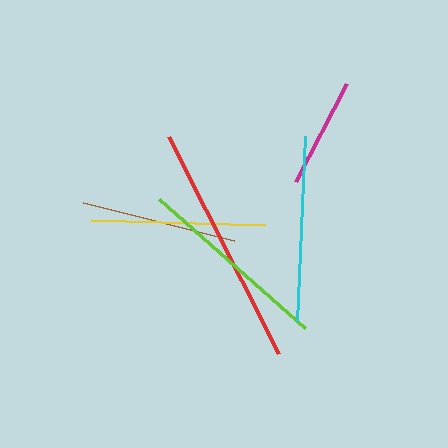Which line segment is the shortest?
The magenta line is the shortest at approximately 111 pixels.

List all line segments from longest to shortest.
From longest to shortest: red, lime, cyan, yellow, brown, magenta.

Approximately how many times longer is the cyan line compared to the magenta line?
The cyan line is approximately 1.7 times the length of the magenta line.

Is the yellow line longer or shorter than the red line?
The red line is longer than the yellow line.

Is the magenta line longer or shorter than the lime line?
The lime line is longer than the magenta line.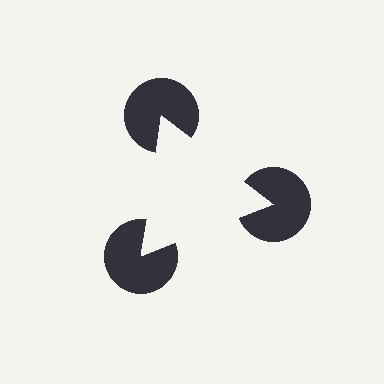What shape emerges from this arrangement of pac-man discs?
An illusory triangle — its edges are inferred from the aligned wedge cuts in the pac-man discs, not physically drawn.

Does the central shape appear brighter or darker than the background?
It typically appears slightly brighter than the background, even though no actual brightness change is drawn.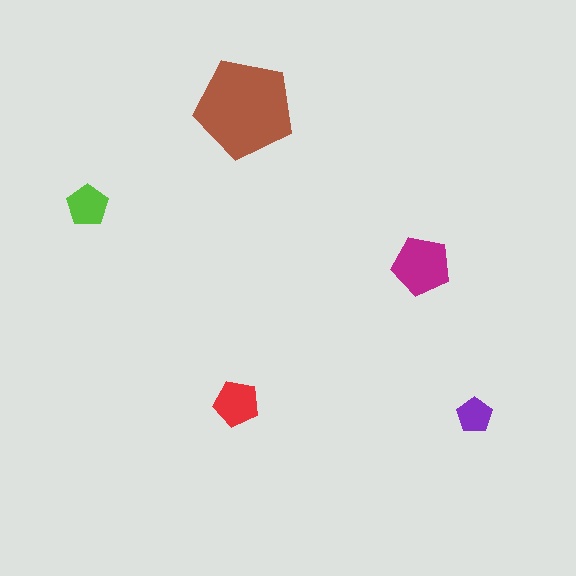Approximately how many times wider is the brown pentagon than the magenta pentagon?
About 1.5 times wider.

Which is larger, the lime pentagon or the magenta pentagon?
The magenta one.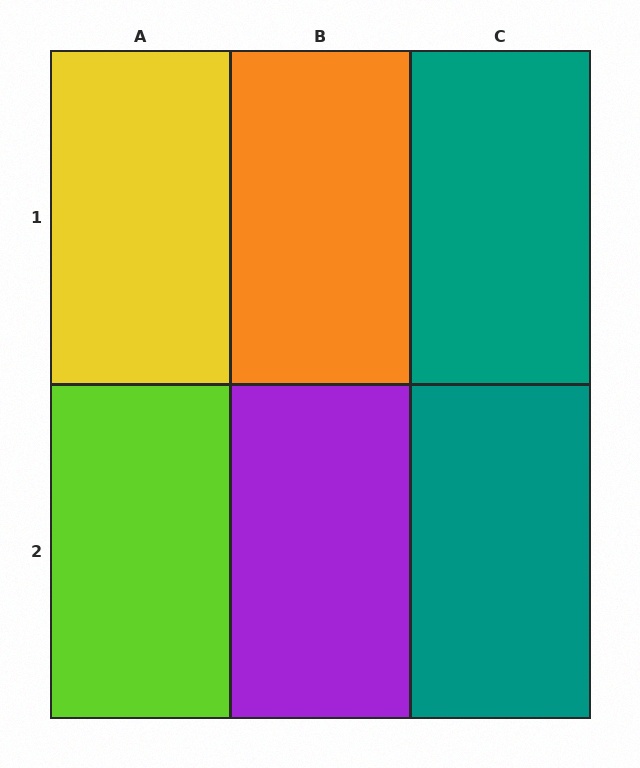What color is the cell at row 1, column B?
Orange.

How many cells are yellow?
1 cell is yellow.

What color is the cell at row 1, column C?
Teal.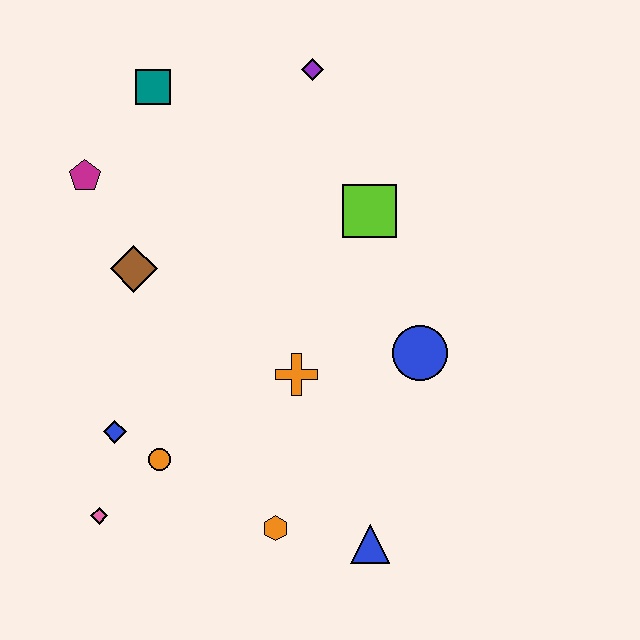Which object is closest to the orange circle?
The blue diamond is closest to the orange circle.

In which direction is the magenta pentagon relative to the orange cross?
The magenta pentagon is to the left of the orange cross.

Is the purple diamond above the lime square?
Yes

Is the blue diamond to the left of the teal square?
Yes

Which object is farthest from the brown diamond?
The blue triangle is farthest from the brown diamond.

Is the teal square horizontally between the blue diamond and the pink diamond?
No